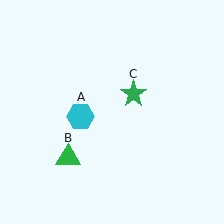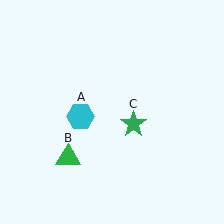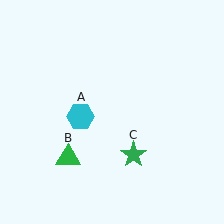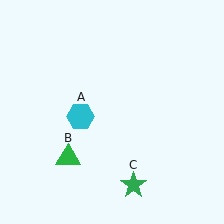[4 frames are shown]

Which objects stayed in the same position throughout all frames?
Cyan hexagon (object A) and green triangle (object B) remained stationary.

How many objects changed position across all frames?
1 object changed position: green star (object C).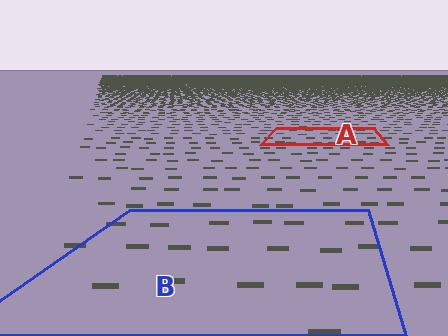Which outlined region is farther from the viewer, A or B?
Region A is farther from the viewer — the texture elements inside it appear smaller and more densely packed.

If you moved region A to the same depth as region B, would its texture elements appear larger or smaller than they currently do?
They would appear larger. At a closer depth, the same texture elements are projected at a bigger on-screen size.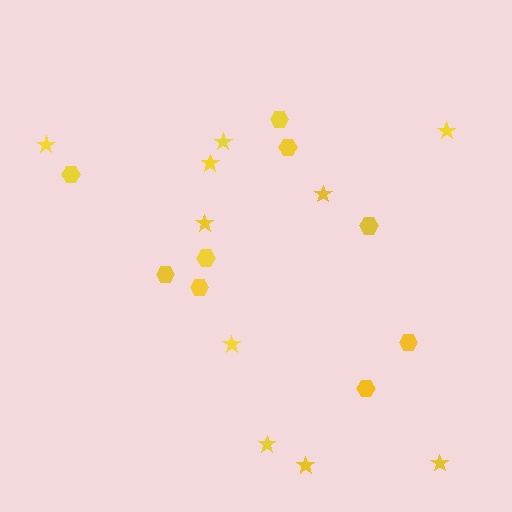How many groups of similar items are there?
There are 2 groups: one group of stars (10) and one group of hexagons (9).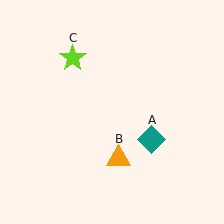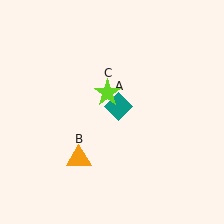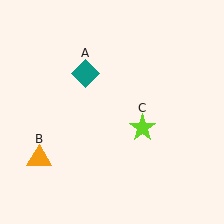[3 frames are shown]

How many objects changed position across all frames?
3 objects changed position: teal diamond (object A), orange triangle (object B), lime star (object C).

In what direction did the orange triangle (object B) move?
The orange triangle (object B) moved left.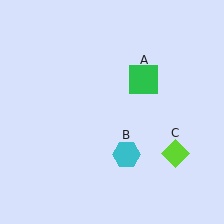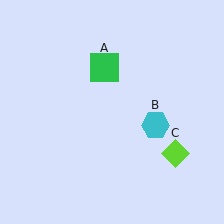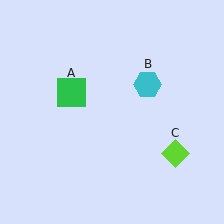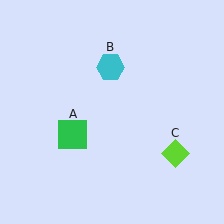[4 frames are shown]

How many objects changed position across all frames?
2 objects changed position: green square (object A), cyan hexagon (object B).